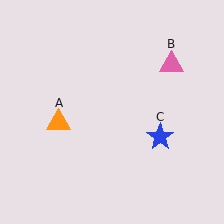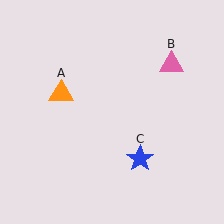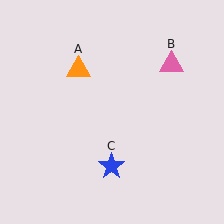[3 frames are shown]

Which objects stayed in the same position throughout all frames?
Pink triangle (object B) remained stationary.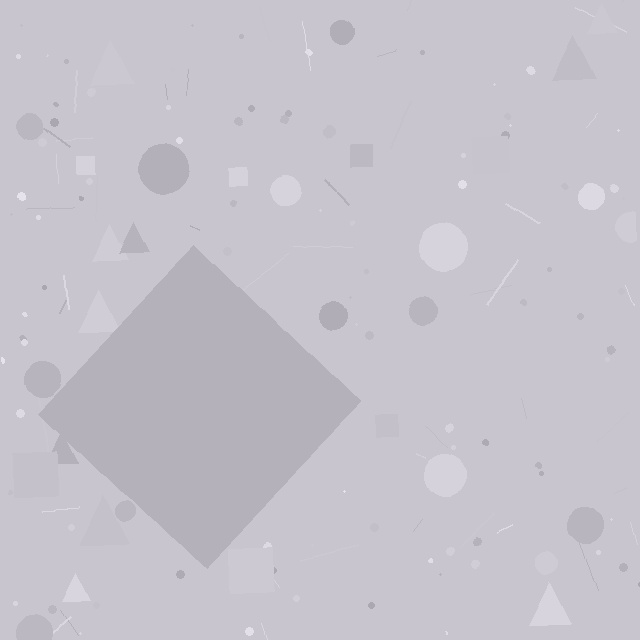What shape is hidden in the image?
A diamond is hidden in the image.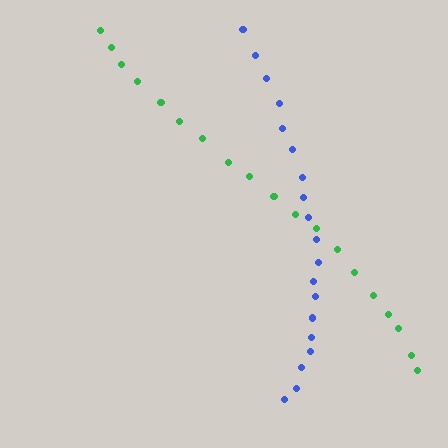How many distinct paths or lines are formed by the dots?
There are 2 distinct paths.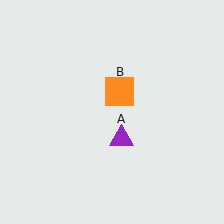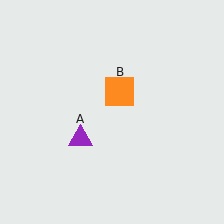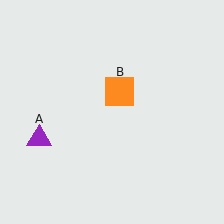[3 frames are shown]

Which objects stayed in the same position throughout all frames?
Orange square (object B) remained stationary.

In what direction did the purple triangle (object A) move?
The purple triangle (object A) moved left.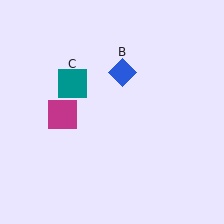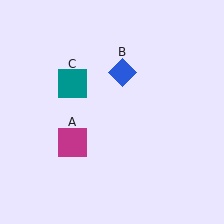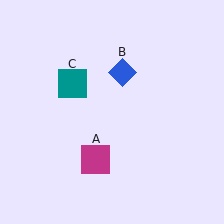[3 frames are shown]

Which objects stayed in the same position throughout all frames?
Blue diamond (object B) and teal square (object C) remained stationary.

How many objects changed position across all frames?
1 object changed position: magenta square (object A).